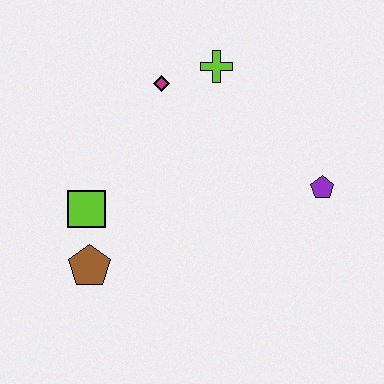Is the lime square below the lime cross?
Yes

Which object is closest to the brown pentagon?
The lime square is closest to the brown pentagon.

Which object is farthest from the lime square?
The purple pentagon is farthest from the lime square.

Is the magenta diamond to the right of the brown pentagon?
Yes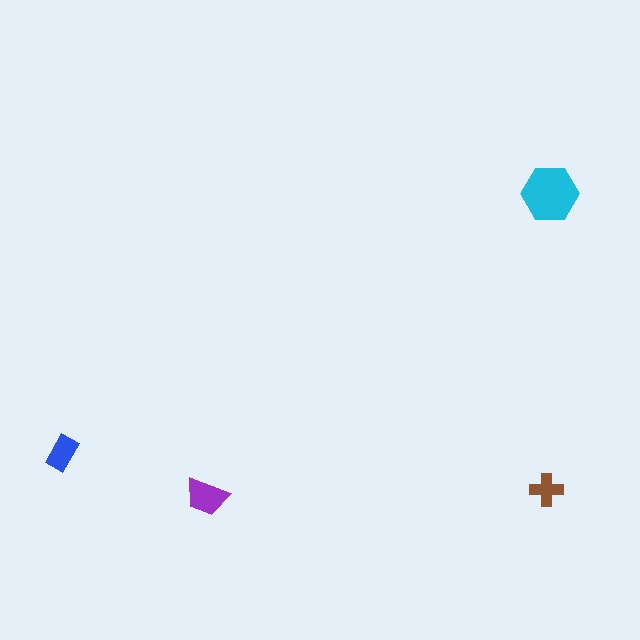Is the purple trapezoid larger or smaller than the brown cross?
Larger.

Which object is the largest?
The cyan hexagon.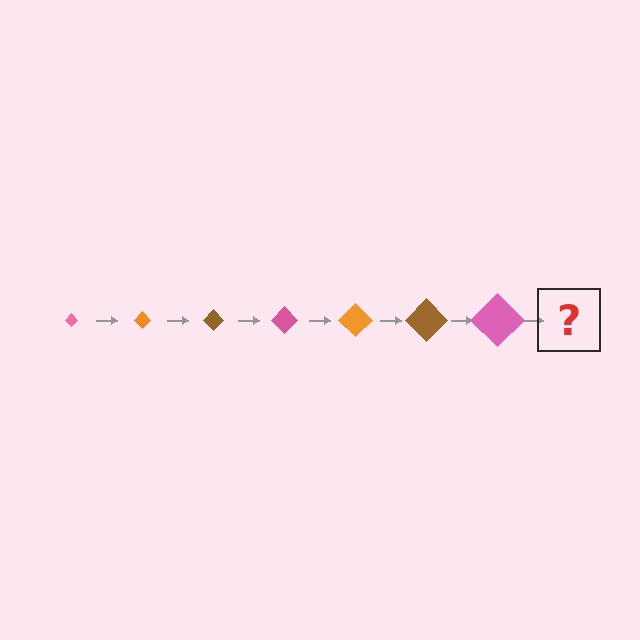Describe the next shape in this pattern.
It should be an orange diamond, larger than the previous one.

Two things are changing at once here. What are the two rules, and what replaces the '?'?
The two rules are that the diamond grows larger each step and the color cycles through pink, orange, and brown. The '?' should be an orange diamond, larger than the previous one.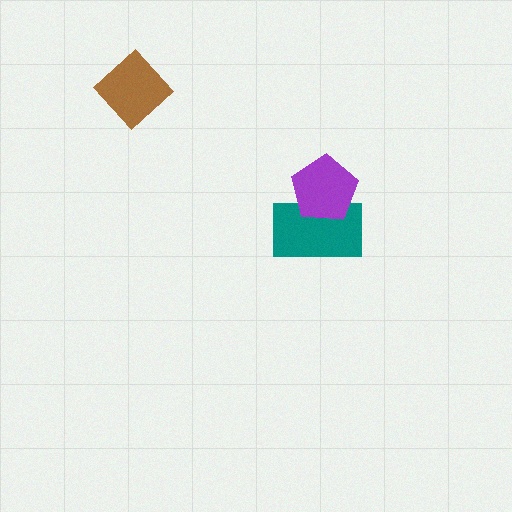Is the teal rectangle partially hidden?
Yes, it is partially covered by another shape.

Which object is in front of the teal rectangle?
The purple pentagon is in front of the teal rectangle.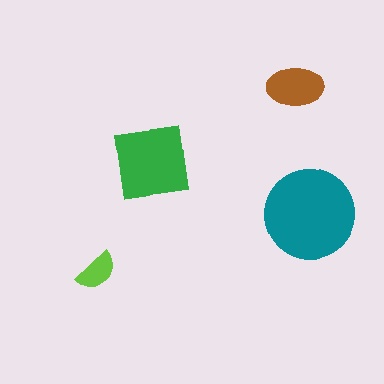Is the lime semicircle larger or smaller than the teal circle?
Smaller.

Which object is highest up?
The brown ellipse is topmost.